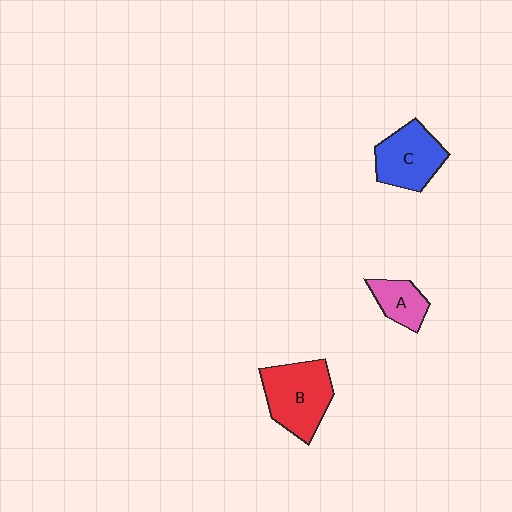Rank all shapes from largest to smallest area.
From largest to smallest: B (red), C (blue), A (pink).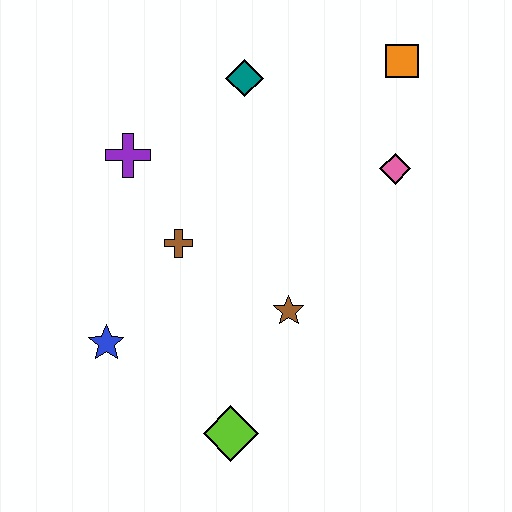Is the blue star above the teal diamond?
No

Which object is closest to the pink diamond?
The orange square is closest to the pink diamond.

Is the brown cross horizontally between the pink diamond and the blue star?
Yes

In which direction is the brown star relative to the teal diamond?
The brown star is below the teal diamond.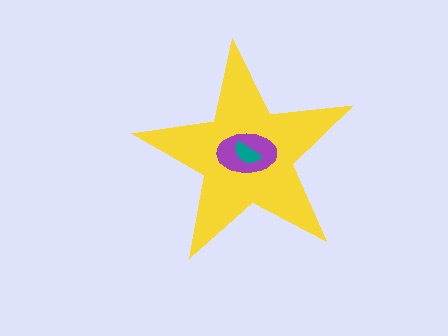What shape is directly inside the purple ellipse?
The teal semicircle.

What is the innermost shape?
The teal semicircle.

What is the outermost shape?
The yellow star.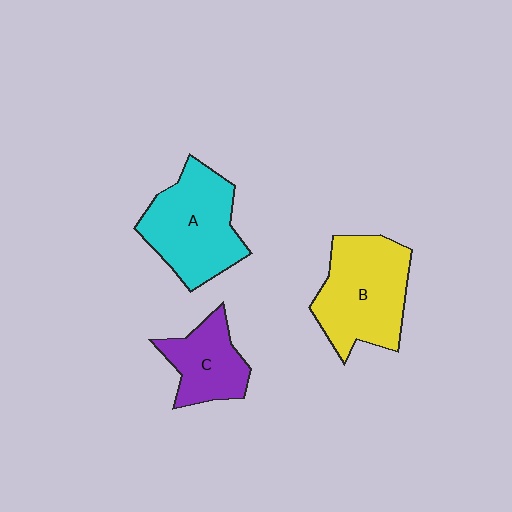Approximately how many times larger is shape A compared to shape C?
Approximately 1.6 times.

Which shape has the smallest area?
Shape C (purple).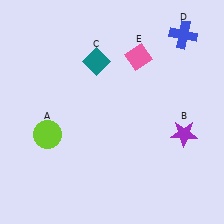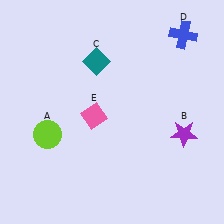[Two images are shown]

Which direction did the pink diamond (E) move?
The pink diamond (E) moved down.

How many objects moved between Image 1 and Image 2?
1 object moved between the two images.